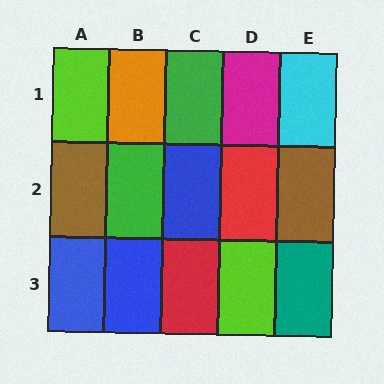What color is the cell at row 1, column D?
Magenta.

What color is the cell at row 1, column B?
Orange.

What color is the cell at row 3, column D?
Lime.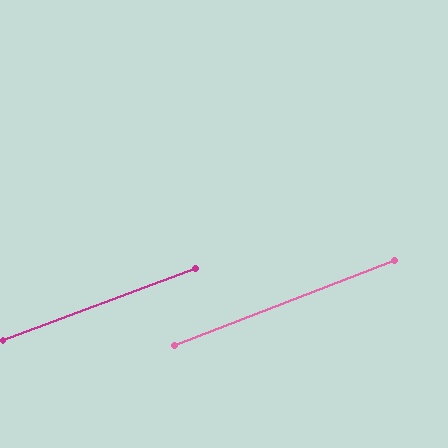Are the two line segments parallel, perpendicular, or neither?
Parallel — their directions differ by only 1.1°.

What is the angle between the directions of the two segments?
Approximately 1 degree.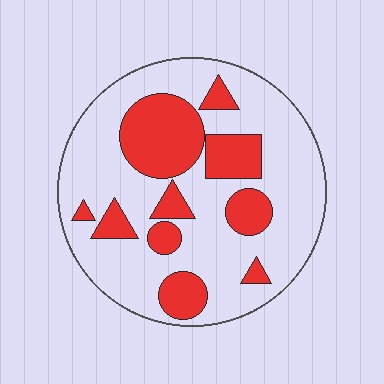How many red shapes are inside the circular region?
10.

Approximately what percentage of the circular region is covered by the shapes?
Approximately 30%.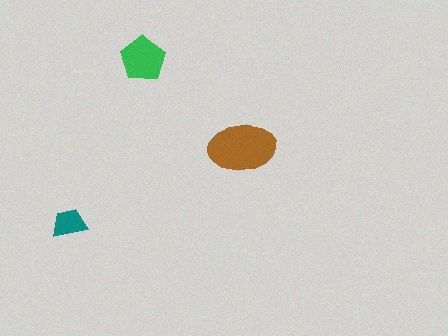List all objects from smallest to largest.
The teal trapezoid, the green pentagon, the brown ellipse.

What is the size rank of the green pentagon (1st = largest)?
2nd.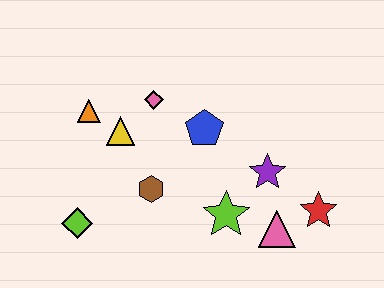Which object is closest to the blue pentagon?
The pink diamond is closest to the blue pentagon.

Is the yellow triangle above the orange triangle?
No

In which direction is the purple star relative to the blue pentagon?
The purple star is to the right of the blue pentagon.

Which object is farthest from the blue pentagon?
The lime diamond is farthest from the blue pentagon.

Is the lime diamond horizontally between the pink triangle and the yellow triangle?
No